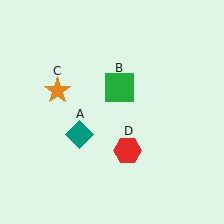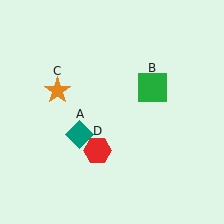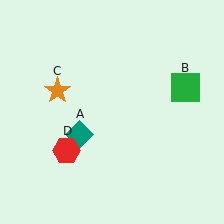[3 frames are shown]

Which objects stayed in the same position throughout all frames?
Teal diamond (object A) and orange star (object C) remained stationary.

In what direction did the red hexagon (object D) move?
The red hexagon (object D) moved left.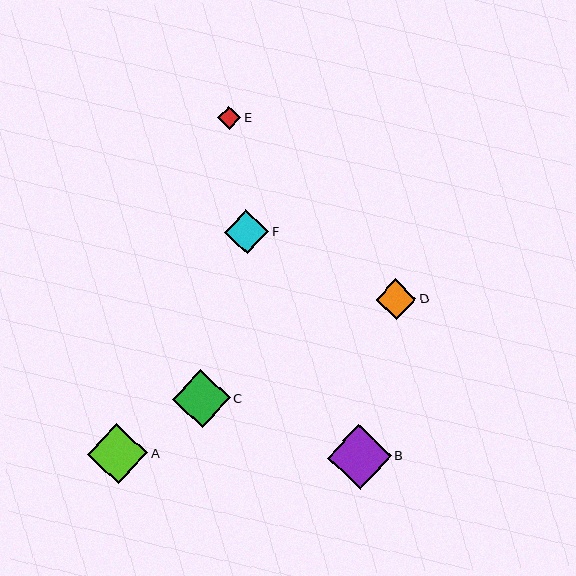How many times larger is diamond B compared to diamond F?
Diamond B is approximately 1.4 times the size of diamond F.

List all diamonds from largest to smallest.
From largest to smallest: B, A, C, F, D, E.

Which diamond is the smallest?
Diamond E is the smallest with a size of approximately 23 pixels.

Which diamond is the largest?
Diamond B is the largest with a size of approximately 64 pixels.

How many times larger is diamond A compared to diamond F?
Diamond A is approximately 1.4 times the size of diamond F.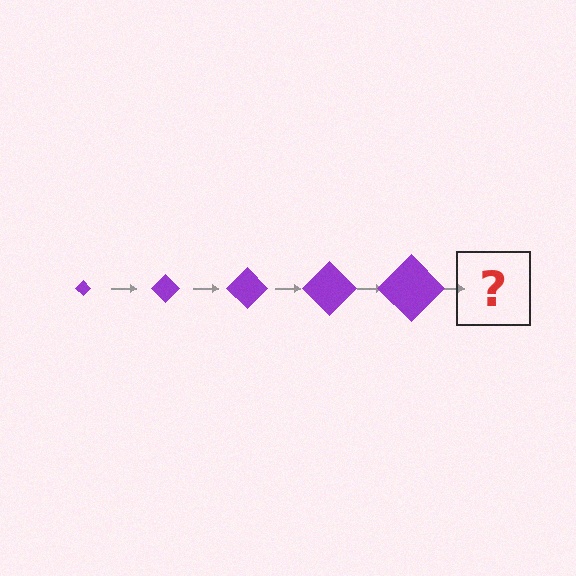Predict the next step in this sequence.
The next step is a purple diamond, larger than the previous one.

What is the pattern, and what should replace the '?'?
The pattern is that the diamond gets progressively larger each step. The '?' should be a purple diamond, larger than the previous one.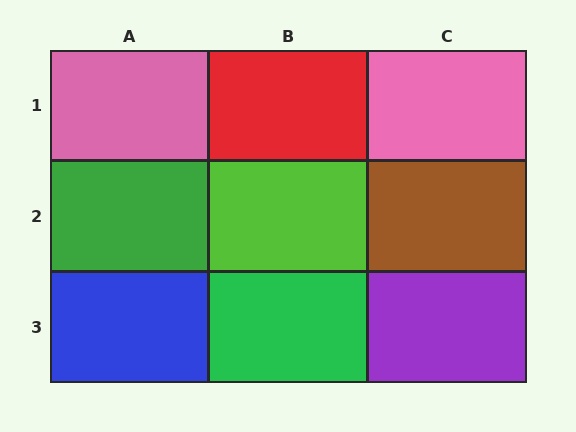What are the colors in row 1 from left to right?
Pink, red, pink.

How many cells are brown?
1 cell is brown.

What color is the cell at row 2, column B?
Lime.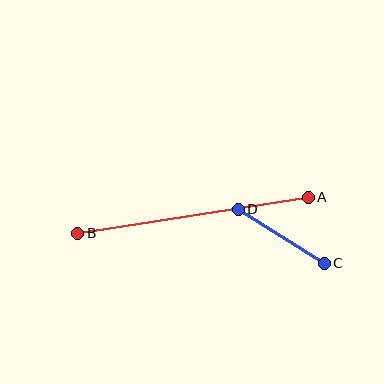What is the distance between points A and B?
The distance is approximately 233 pixels.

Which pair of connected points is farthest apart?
Points A and B are farthest apart.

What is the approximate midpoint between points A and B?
The midpoint is at approximately (193, 215) pixels.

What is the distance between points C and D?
The distance is approximately 102 pixels.